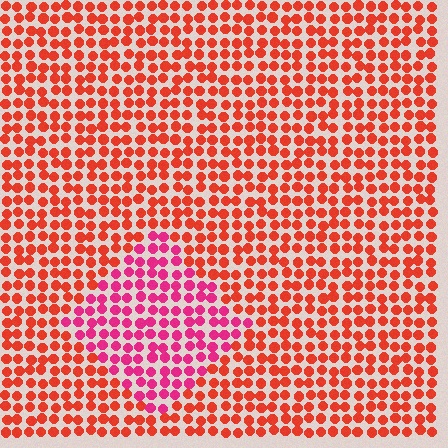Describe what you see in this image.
The image is filled with small red elements in a uniform arrangement. A diamond-shaped region is visible where the elements are tinted to a slightly different hue, forming a subtle color boundary.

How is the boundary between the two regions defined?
The boundary is defined purely by a slight shift in hue (about 36 degrees). Spacing, size, and orientation are identical on both sides.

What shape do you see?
I see a diamond.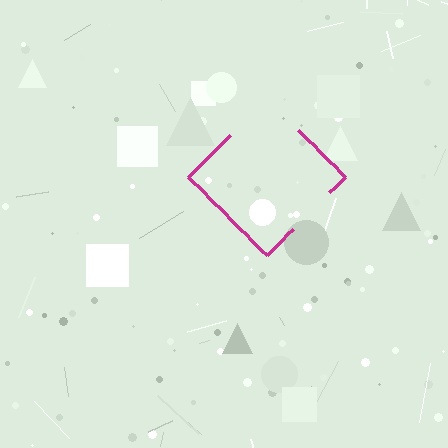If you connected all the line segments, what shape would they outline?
They would outline a diamond.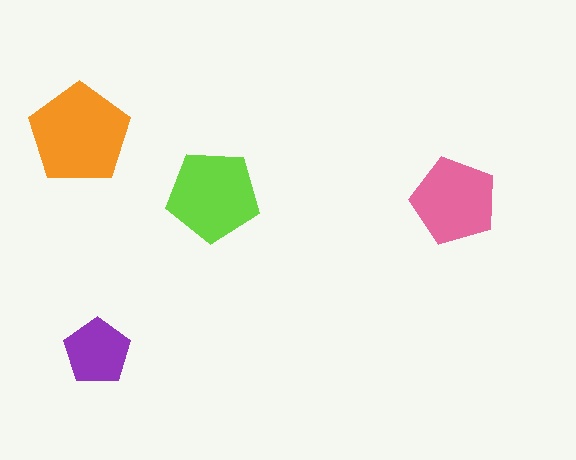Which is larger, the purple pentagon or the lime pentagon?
The lime one.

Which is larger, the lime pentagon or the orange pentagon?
The orange one.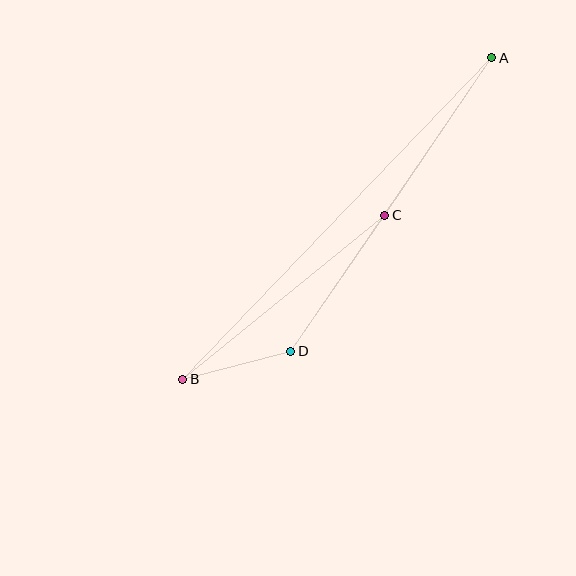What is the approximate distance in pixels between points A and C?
The distance between A and C is approximately 190 pixels.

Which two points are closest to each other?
Points B and D are closest to each other.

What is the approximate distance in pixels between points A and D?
The distance between A and D is approximately 356 pixels.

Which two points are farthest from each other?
Points A and B are farthest from each other.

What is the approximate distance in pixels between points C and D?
The distance between C and D is approximately 166 pixels.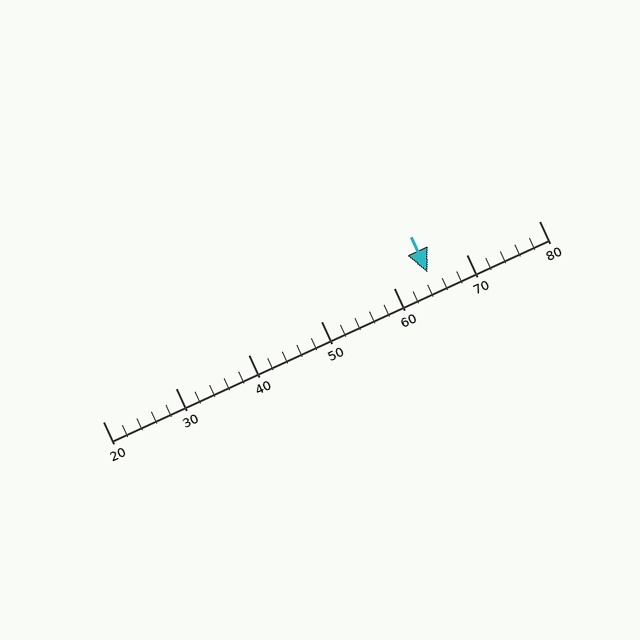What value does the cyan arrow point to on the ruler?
The cyan arrow points to approximately 65.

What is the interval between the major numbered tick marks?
The major tick marks are spaced 10 units apart.